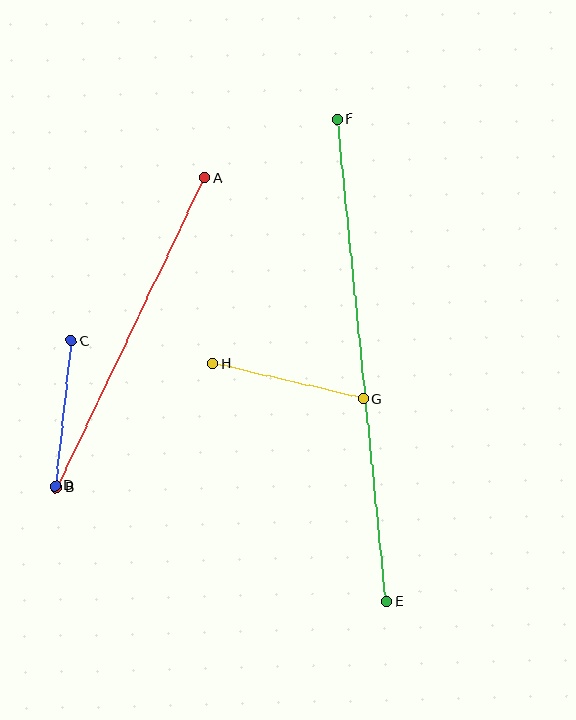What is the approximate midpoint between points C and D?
The midpoint is at approximately (63, 413) pixels.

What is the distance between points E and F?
The distance is approximately 485 pixels.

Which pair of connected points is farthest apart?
Points E and F are farthest apart.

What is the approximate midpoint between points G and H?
The midpoint is at approximately (288, 381) pixels.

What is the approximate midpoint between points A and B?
The midpoint is at approximately (130, 333) pixels.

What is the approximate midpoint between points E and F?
The midpoint is at approximately (362, 360) pixels.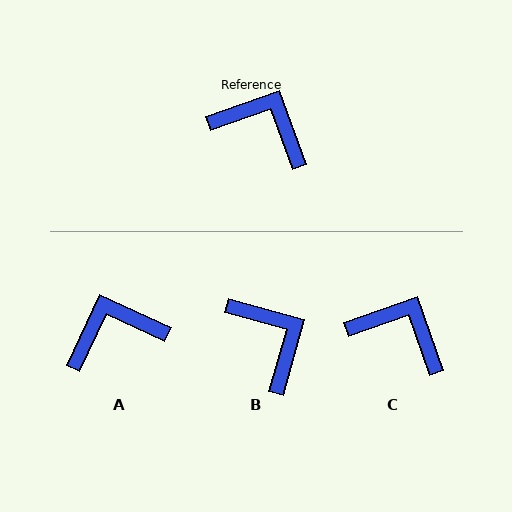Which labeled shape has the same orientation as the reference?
C.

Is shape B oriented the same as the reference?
No, it is off by about 36 degrees.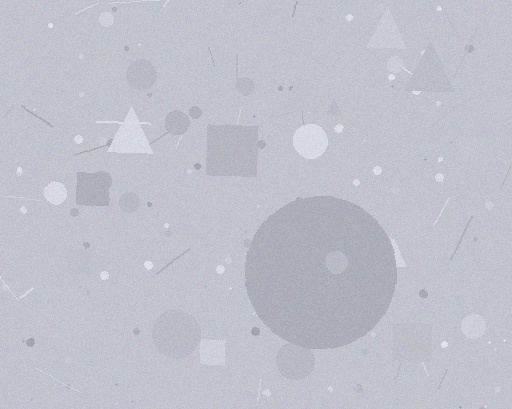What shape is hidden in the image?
A circle is hidden in the image.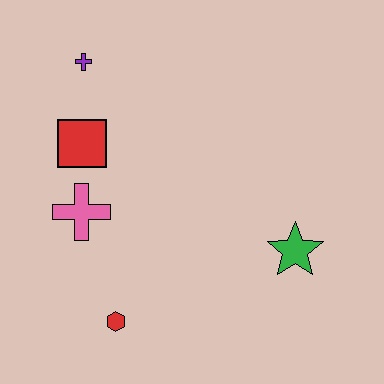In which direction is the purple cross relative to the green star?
The purple cross is to the left of the green star.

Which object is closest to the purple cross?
The red square is closest to the purple cross.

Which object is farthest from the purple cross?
The green star is farthest from the purple cross.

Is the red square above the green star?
Yes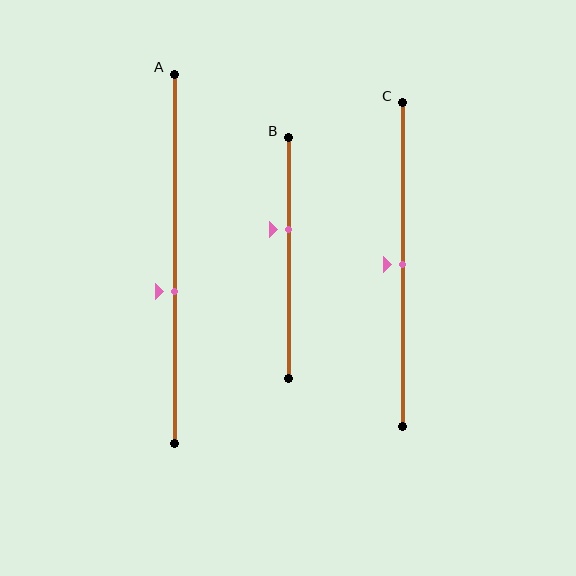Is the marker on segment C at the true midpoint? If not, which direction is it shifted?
Yes, the marker on segment C is at the true midpoint.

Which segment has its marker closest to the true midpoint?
Segment C has its marker closest to the true midpoint.